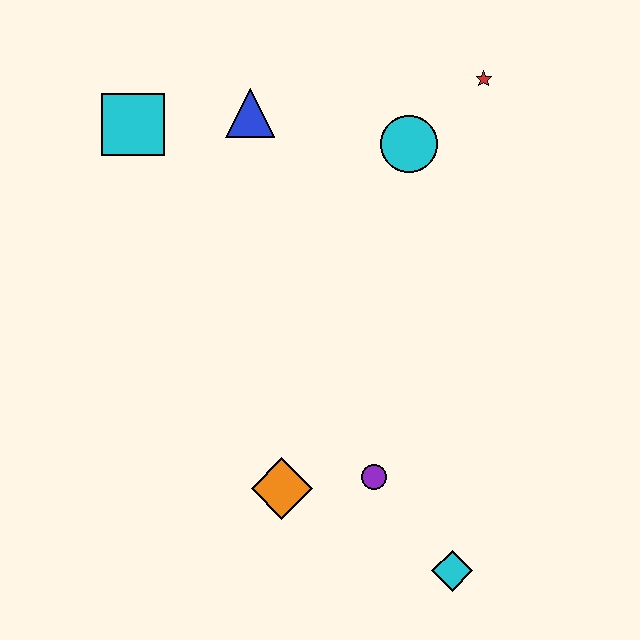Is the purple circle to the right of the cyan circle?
No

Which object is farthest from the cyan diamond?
The cyan square is farthest from the cyan diamond.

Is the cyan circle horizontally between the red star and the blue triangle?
Yes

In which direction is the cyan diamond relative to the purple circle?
The cyan diamond is below the purple circle.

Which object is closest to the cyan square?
The blue triangle is closest to the cyan square.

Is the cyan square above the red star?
No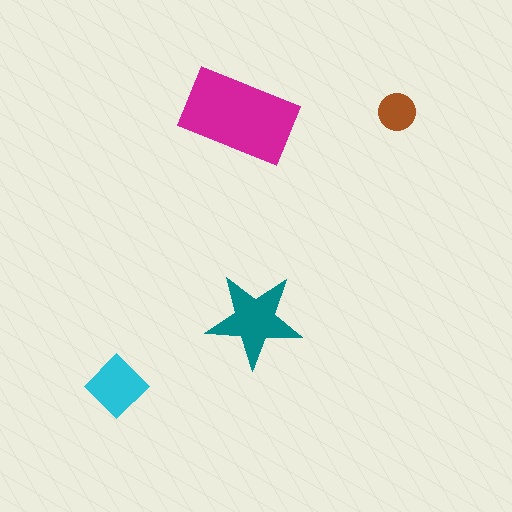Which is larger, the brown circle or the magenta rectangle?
The magenta rectangle.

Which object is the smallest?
The brown circle.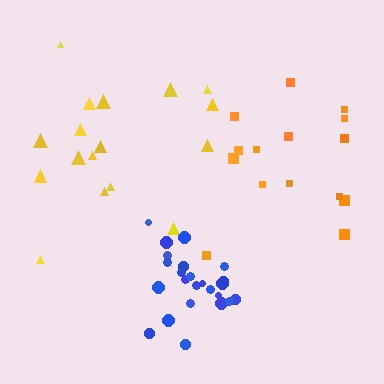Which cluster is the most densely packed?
Blue.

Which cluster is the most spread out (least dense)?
Orange.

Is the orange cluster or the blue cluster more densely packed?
Blue.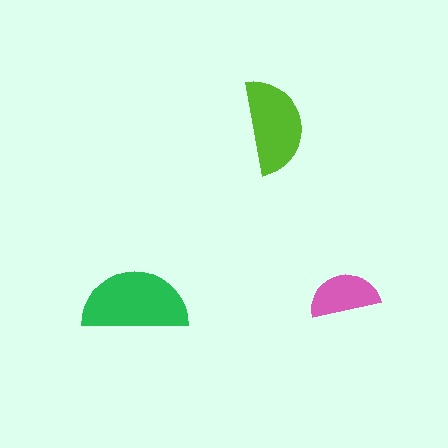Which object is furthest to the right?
The pink semicircle is rightmost.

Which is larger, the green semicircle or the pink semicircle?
The green one.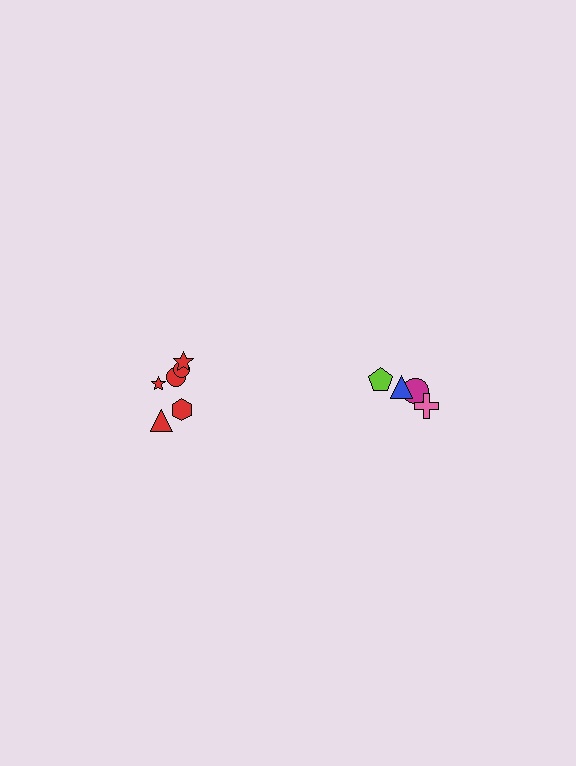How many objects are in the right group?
There are 4 objects.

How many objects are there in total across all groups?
There are 10 objects.